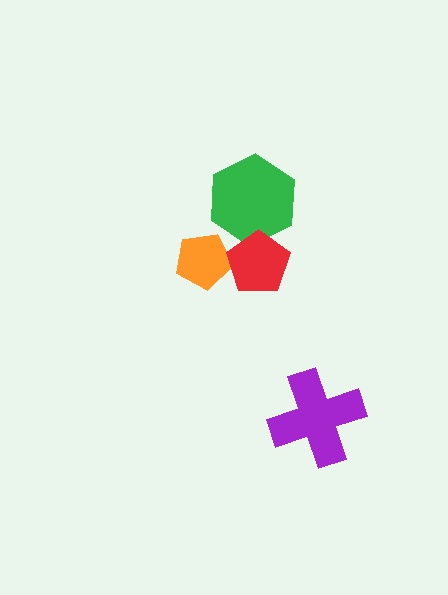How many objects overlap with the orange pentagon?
1 object overlaps with the orange pentagon.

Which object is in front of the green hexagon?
The red pentagon is in front of the green hexagon.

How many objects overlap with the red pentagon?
2 objects overlap with the red pentagon.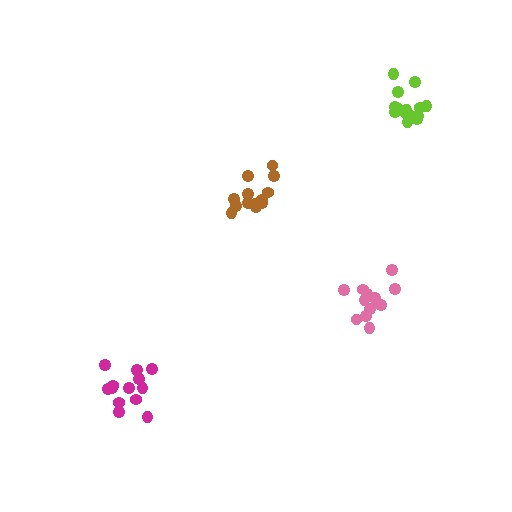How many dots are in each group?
Group 1: 13 dots, Group 2: 14 dots, Group 3: 15 dots, Group 4: 13 dots (55 total).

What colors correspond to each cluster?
The clusters are colored: brown, lime, pink, magenta.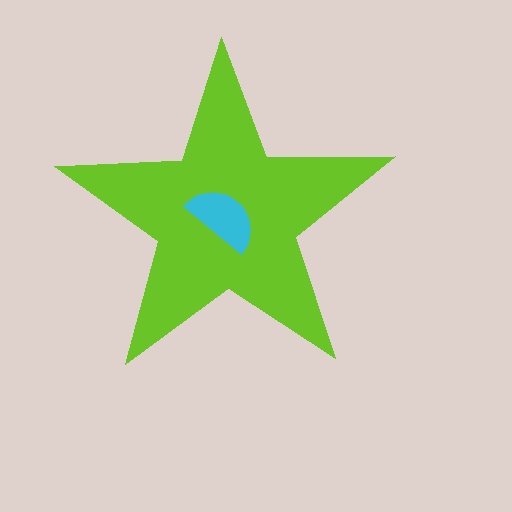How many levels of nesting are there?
2.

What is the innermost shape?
The cyan semicircle.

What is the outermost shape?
The lime star.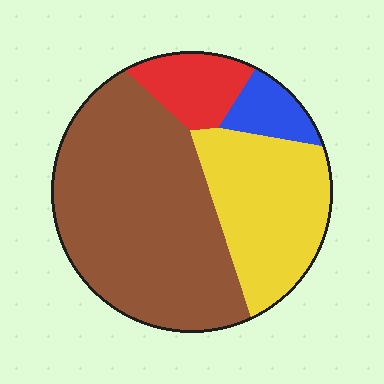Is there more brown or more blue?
Brown.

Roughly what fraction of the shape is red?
Red takes up less than a quarter of the shape.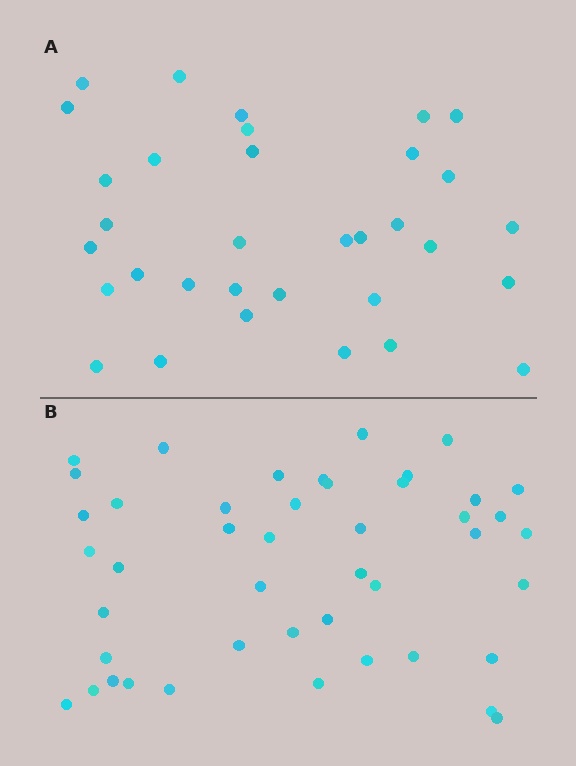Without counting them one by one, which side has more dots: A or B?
Region B (the bottom region) has more dots.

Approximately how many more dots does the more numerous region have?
Region B has roughly 12 or so more dots than region A.